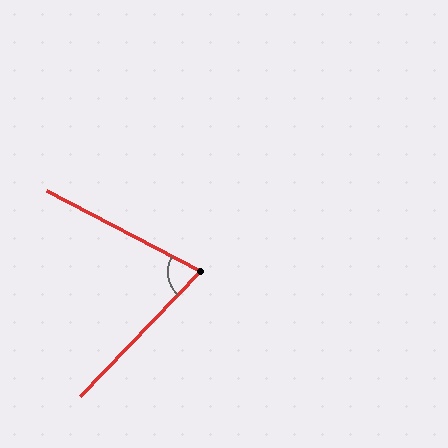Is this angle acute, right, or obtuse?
It is acute.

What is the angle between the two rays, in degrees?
Approximately 74 degrees.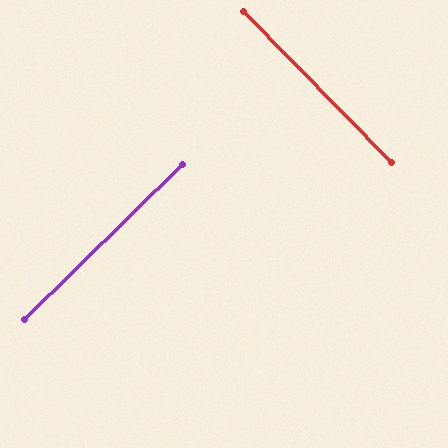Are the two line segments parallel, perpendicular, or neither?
Perpendicular — they meet at approximately 90°.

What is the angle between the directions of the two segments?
Approximately 90 degrees.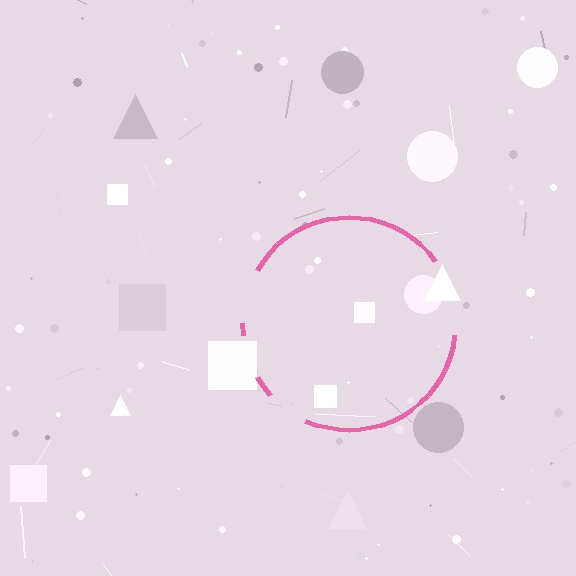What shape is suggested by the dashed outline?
The dashed outline suggests a circle.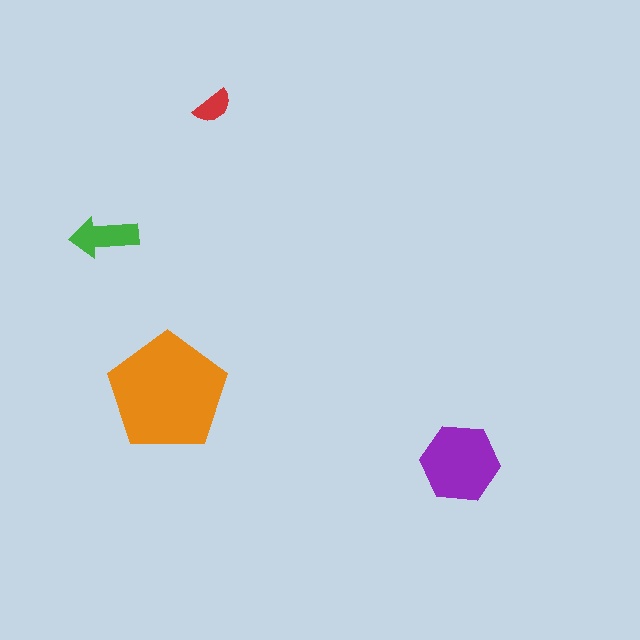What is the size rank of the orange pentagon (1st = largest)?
1st.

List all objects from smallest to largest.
The red semicircle, the green arrow, the purple hexagon, the orange pentagon.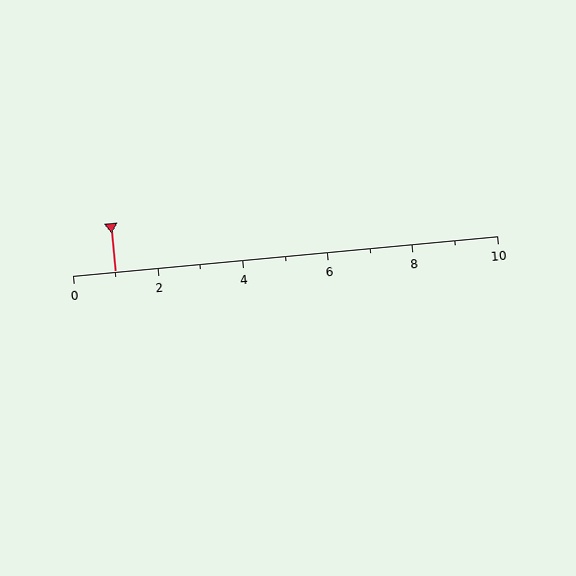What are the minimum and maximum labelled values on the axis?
The axis runs from 0 to 10.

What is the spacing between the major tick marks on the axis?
The major ticks are spaced 2 apart.